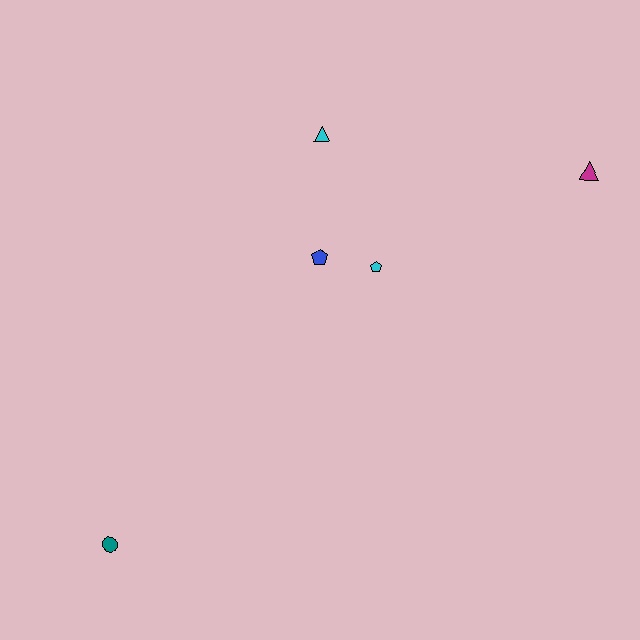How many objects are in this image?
There are 5 objects.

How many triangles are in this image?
There are 2 triangles.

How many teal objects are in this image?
There is 1 teal object.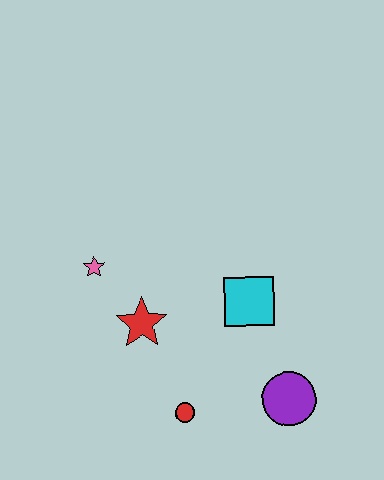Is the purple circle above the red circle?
Yes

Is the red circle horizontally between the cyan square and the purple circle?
No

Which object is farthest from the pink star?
The purple circle is farthest from the pink star.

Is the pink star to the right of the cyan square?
No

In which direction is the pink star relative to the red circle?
The pink star is above the red circle.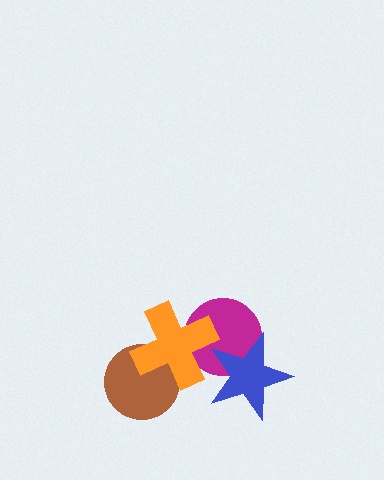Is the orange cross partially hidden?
No, no other shape covers it.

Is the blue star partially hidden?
Yes, it is partially covered by another shape.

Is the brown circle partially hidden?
Yes, it is partially covered by another shape.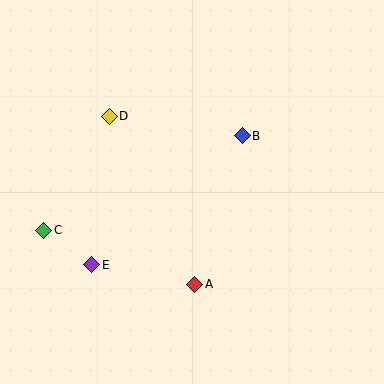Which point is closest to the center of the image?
Point B at (242, 136) is closest to the center.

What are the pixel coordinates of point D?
Point D is at (109, 116).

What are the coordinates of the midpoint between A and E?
The midpoint between A and E is at (143, 274).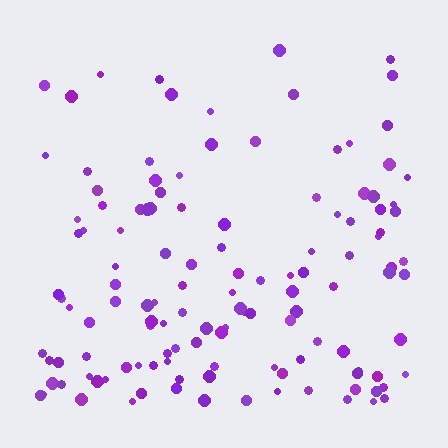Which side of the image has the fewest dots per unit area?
The top.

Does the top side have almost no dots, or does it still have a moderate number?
Still a moderate number, just noticeably fewer than the bottom.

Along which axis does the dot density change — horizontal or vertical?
Vertical.